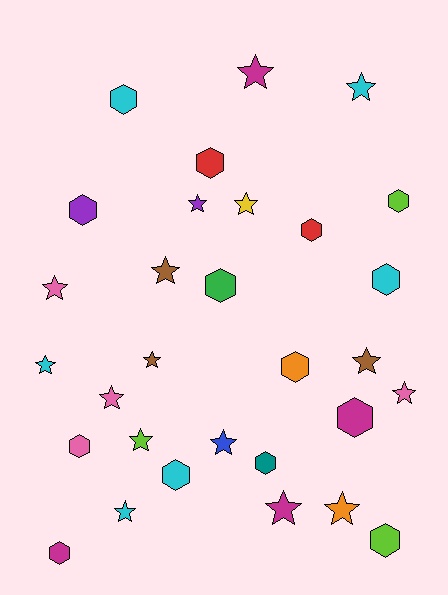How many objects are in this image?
There are 30 objects.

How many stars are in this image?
There are 16 stars.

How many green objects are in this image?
There is 1 green object.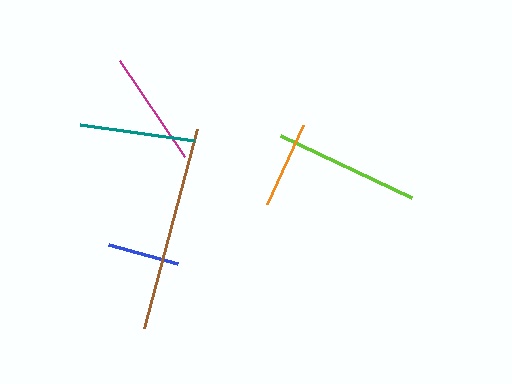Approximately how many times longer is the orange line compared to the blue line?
The orange line is approximately 1.2 times the length of the blue line.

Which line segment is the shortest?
The blue line is the shortest at approximately 72 pixels.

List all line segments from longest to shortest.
From longest to shortest: brown, lime, magenta, teal, orange, blue.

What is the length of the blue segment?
The blue segment is approximately 72 pixels long.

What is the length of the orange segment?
The orange segment is approximately 87 pixels long.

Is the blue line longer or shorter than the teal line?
The teal line is longer than the blue line.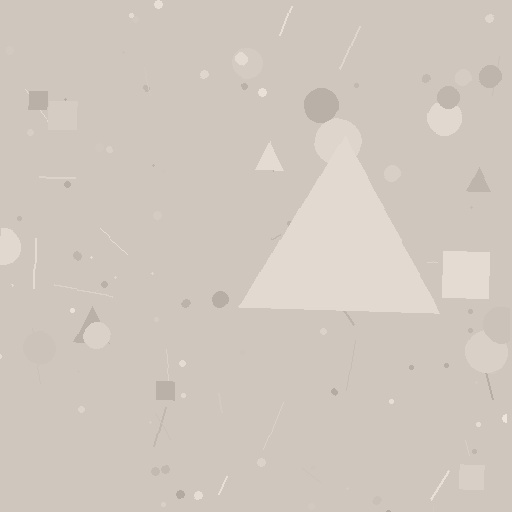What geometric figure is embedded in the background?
A triangle is embedded in the background.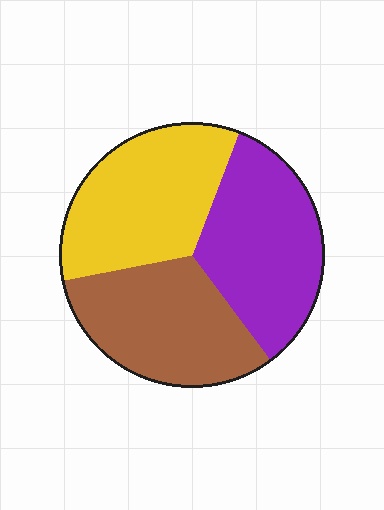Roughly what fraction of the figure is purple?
Purple covers 34% of the figure.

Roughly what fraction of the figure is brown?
Brown covers around 30% of the figure.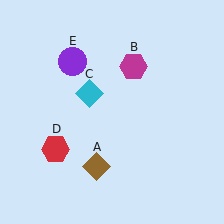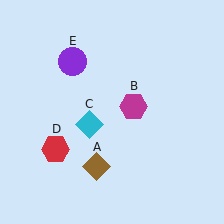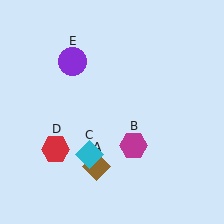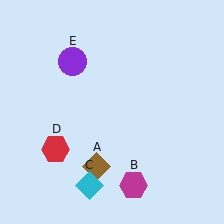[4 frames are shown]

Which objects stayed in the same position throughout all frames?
Brown diamond (object A) and red hexagon (object D) and purple circle (object E) remained stationary.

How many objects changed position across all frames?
2 objects changed position: magenta hexagon (object B), cyan diamond (object C).